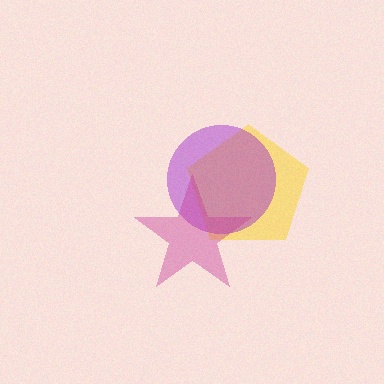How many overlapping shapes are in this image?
There are 3 overlapping shapes in the image.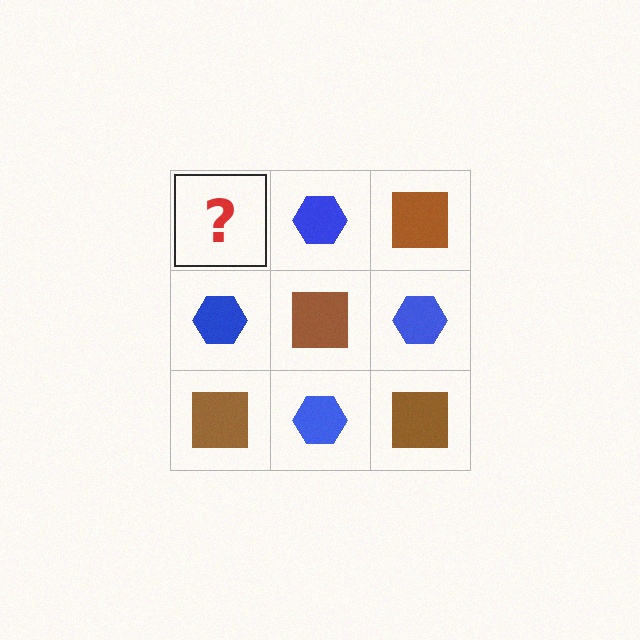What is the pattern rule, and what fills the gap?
The rule is that it alternates brown square and blue hexagon in a checkerboard pattern. The gap should be filled with a brown square.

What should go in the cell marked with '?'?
The missing cell should contain a brown square.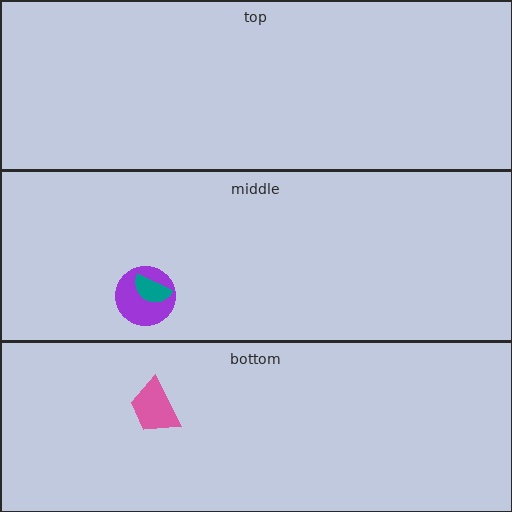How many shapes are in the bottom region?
1.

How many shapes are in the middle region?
2.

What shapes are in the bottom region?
The pink trapezoid.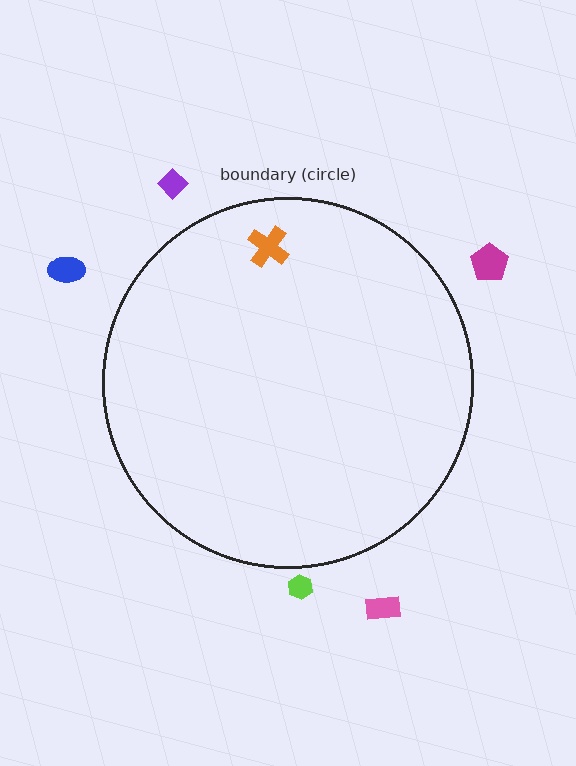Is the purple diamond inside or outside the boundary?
Outside.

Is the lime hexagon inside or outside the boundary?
Outside.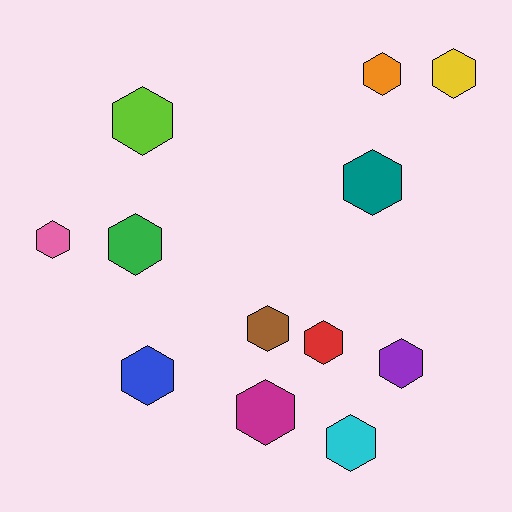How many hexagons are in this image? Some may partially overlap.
There are 12 hexagons.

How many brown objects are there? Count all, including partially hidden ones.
There is 1 brown object.